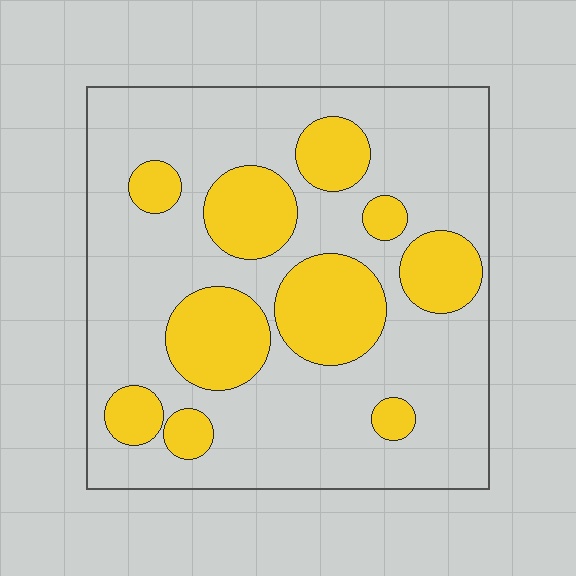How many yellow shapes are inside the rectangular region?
10.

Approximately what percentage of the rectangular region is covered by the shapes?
Approximately 30%.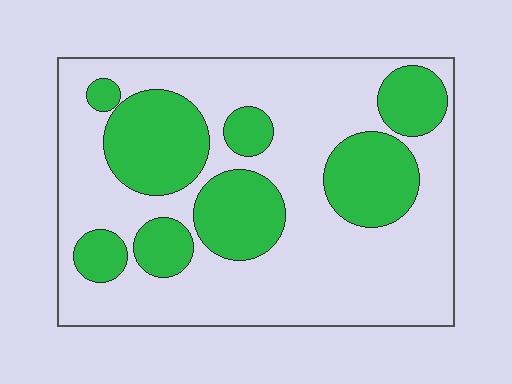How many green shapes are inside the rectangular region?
8.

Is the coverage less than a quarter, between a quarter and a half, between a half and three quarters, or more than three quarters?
Between a quarter and a half.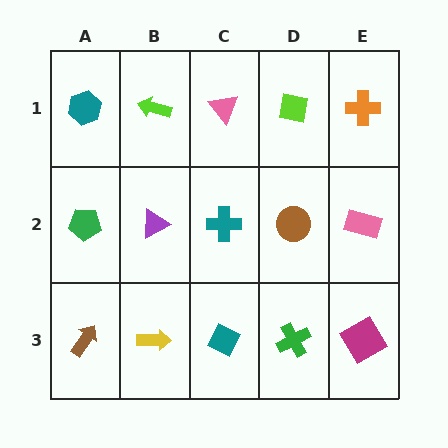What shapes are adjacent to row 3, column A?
A green pentagon (row 2, column A), a yellow arrow (row 3, column B).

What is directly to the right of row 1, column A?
A lime arrow.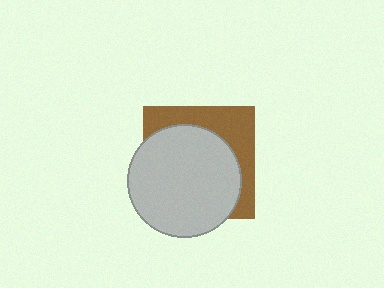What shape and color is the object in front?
The object in front is a light gray circle.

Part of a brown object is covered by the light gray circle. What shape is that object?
It is a square.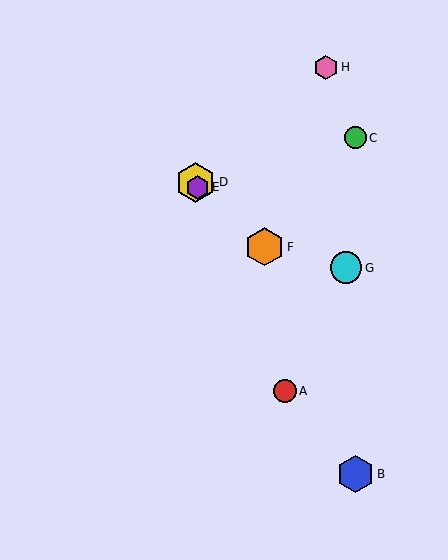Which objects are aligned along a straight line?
Objects A, D, E are aligned along a straight line.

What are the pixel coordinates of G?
Object G is at (346, 268).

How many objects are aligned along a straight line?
3 objects (A, D, E) are aligned along a straight line.